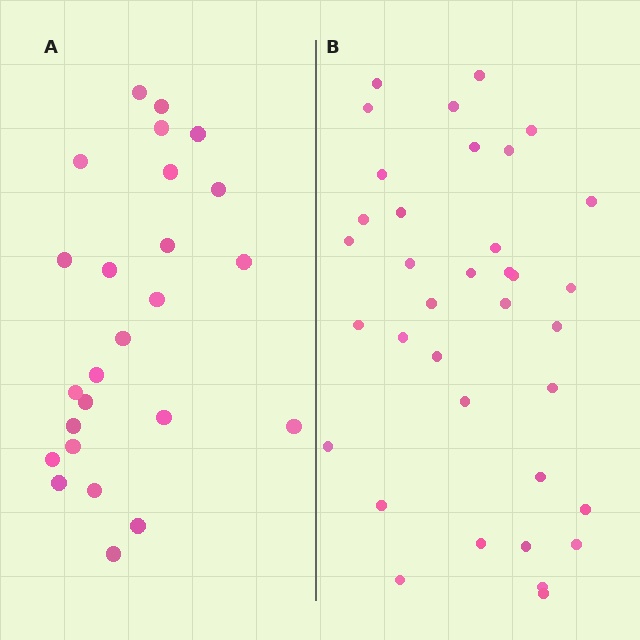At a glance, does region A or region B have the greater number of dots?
Region B (the right region) has more dots.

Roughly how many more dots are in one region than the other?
Region B has roughly 12 or so more dots than region A.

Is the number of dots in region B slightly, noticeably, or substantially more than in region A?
Region B has noticeably more, but not dramatically so. The ratio is roughly 1.4 to 1.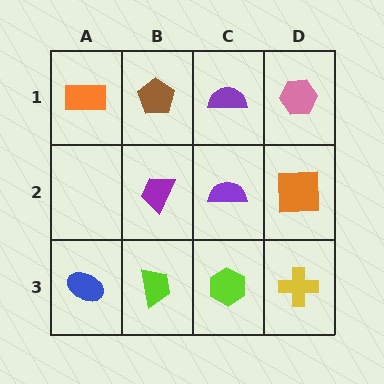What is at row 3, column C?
A lime hexagon.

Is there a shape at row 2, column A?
No, that cell is empty.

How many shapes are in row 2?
3 shapes.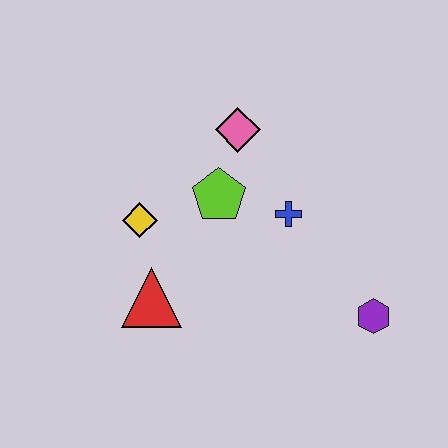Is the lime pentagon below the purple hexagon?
No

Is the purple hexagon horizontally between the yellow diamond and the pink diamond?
No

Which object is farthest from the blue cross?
The red triangle is farthest from the blue cross.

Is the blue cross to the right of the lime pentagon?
Yes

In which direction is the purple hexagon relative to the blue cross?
The purple hexagon is below the blue cross.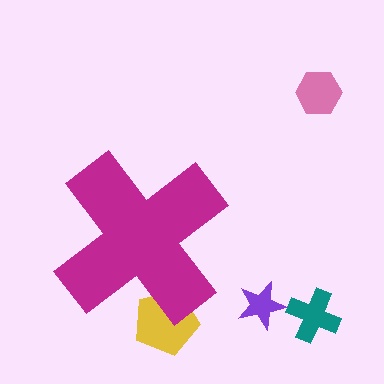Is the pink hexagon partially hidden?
No, the pink hexagon is fully visible.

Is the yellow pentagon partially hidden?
Yes, the yellow pentagon is partially hidden behind the magenta cross.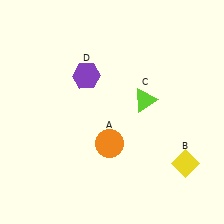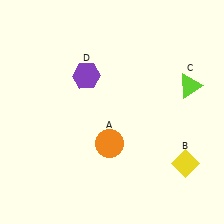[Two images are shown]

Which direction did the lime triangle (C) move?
The lime triangle (C) moved right.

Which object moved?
The lime triangle (C) moved right.